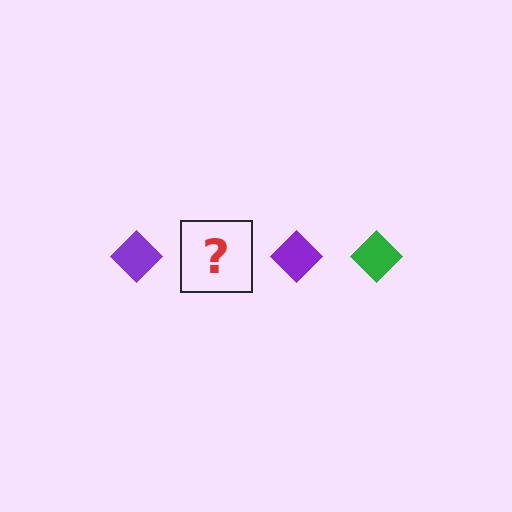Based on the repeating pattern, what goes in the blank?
The blank should be a green diamond.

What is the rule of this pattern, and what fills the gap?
The rule is that the pattern cycles through purple, green diamonds. The gap should be filled with a green diamond.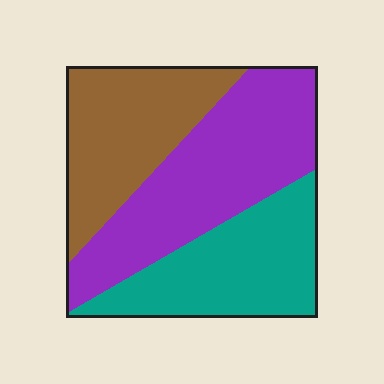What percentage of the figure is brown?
Brown takes up between a sixth and a third of the figure.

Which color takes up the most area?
Purple, at roughly 40%.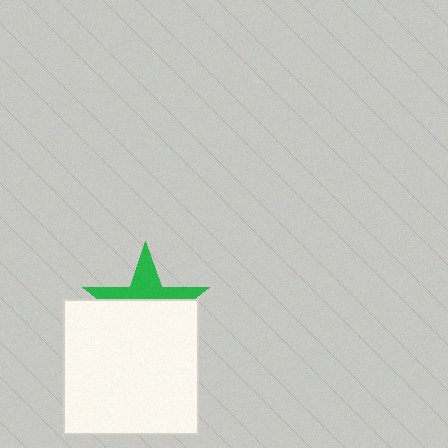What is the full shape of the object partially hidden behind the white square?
The partially hidden object is a green star.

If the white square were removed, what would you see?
You would see the complete green star.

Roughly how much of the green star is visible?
A small part of it is visible (roughly 39%).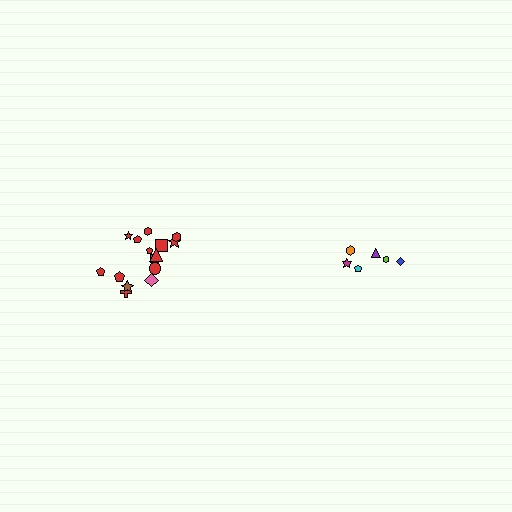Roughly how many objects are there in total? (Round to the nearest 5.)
Roughly 20 objects in total.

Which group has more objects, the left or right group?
The left group.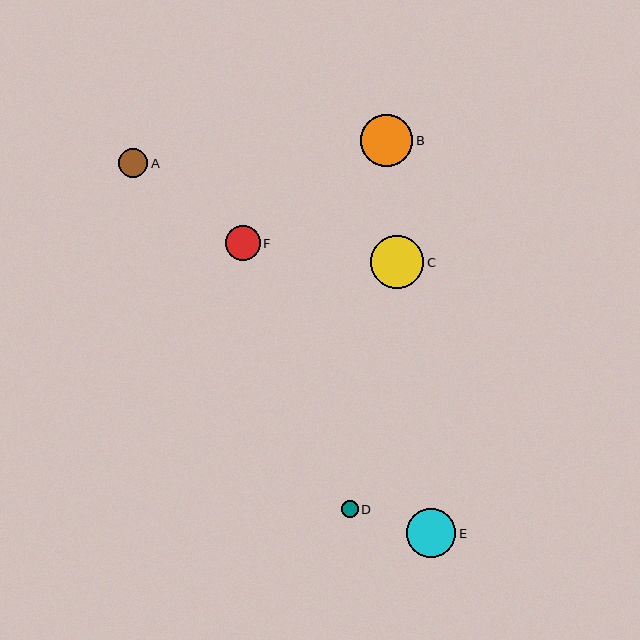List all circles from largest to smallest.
From largest to smallest: C, B, E, F, A, D.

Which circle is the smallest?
Circle D is the smallest with a size of approximately 17 pixels.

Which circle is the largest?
Circle C is the largest with a size of approximately 53 pixels.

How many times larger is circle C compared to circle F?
Circle C is approximately 1.5 times the size of circle F.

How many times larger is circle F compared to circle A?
Circle F is approximately 1.2 times the size of circle A.